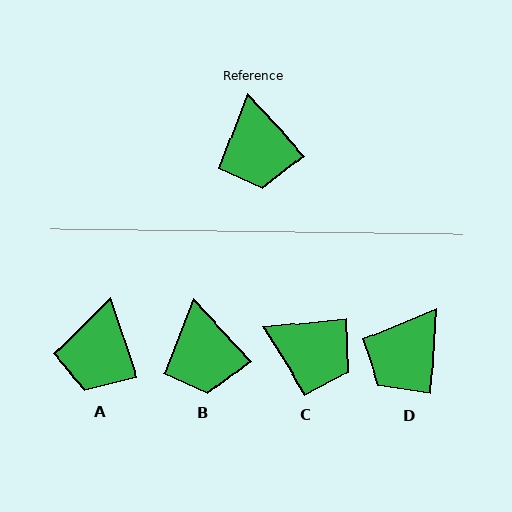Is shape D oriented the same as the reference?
No, it is off by about 47 degrees.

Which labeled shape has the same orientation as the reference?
B.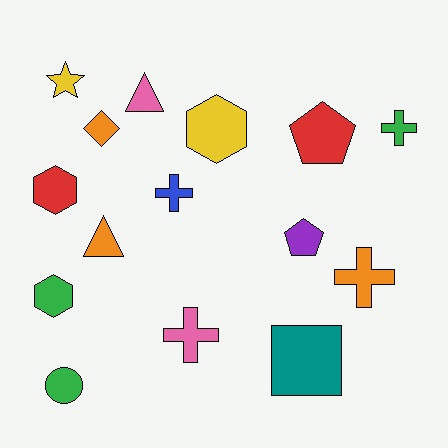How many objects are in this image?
There are 15 objects.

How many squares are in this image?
There is 1 square.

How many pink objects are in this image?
There are 2 pink objects.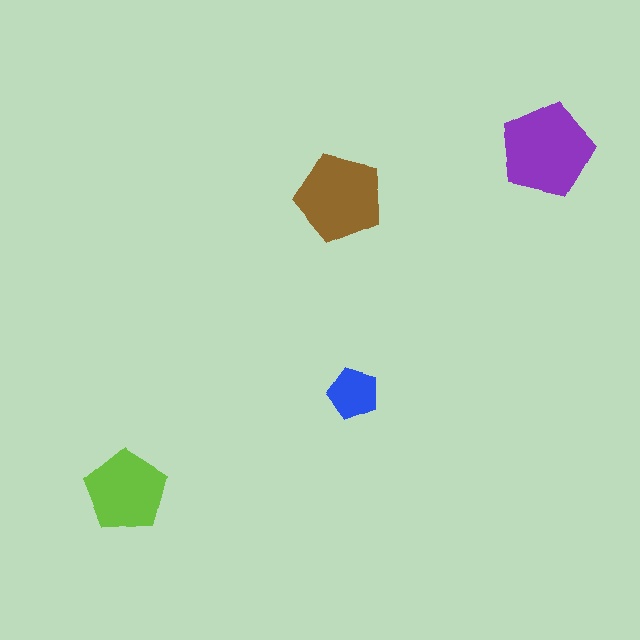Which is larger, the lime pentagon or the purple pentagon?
The purple one.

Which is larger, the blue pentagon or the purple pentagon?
The purple one.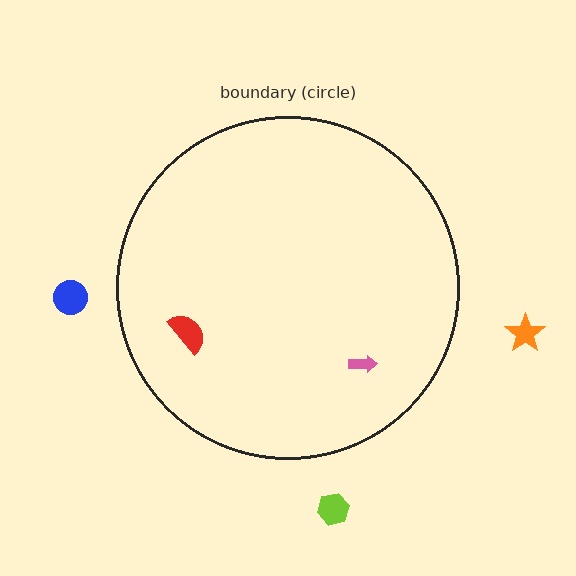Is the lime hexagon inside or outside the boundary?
Outside.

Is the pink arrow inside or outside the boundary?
Inside.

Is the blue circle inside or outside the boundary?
Outside.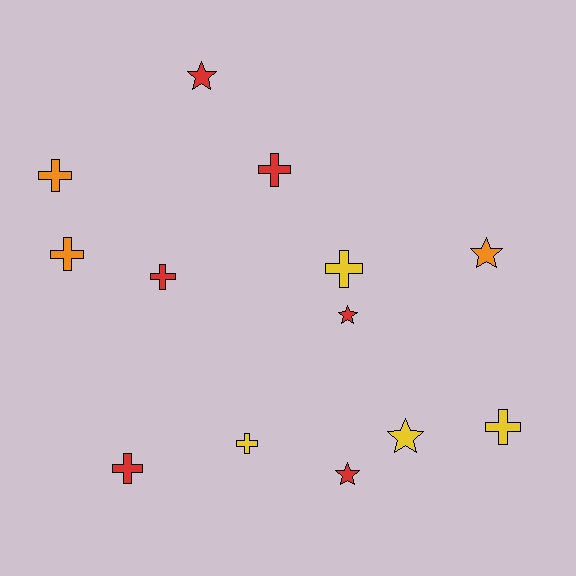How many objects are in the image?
There are 13 objects.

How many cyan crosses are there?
There are no cyan crosses.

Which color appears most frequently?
Red, with 6 objects.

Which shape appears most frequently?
Cross, with 8 objects.